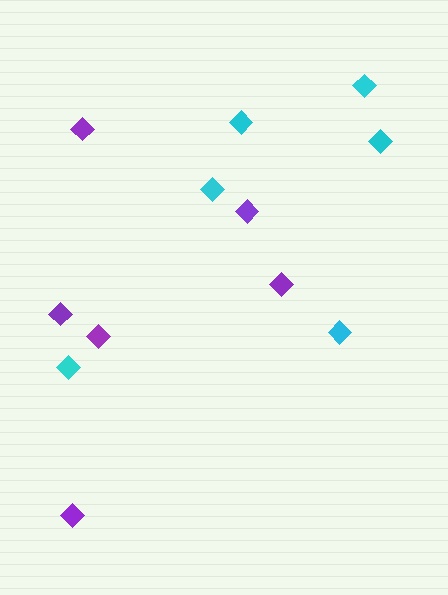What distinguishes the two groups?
There are 2 groups: one group of purple diamonds (6) and one group of cyan diamonds (6).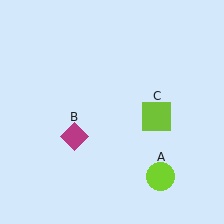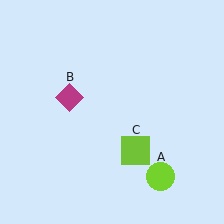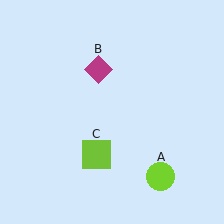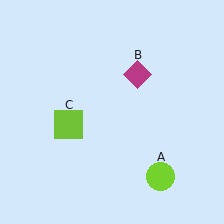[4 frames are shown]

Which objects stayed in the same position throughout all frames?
Lime circle (object A) remained stationary.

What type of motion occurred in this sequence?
The magenta diamond (object B), lime square (object C) rotated clockwise around the center of the scene.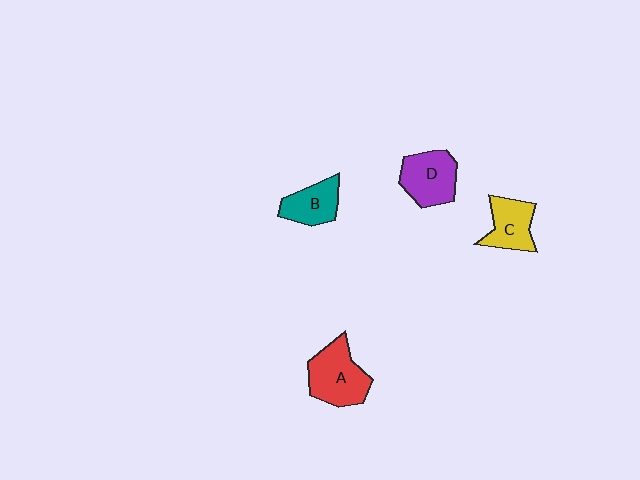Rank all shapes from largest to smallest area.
From largest to smallest: A (red), D (purple), C (yellow), B (teal).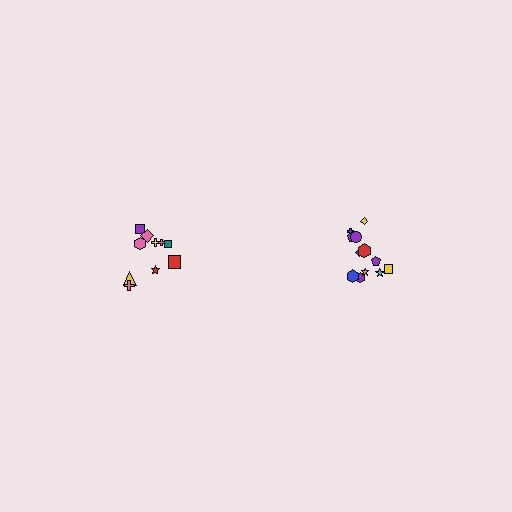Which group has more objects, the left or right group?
The right group.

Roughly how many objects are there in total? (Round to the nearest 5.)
Roughly 20 objects in total.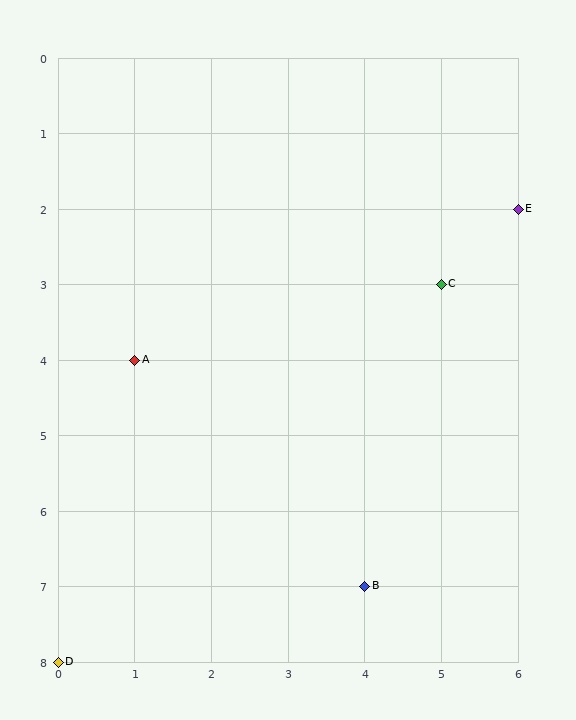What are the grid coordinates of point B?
Point B is at grid coordinates (4, 7).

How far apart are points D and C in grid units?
Points D and C are 5 columns and 5 rows apart (about 7.1 grid units diagonally).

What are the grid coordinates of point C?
Point C is at grid coordinates (5, 3).